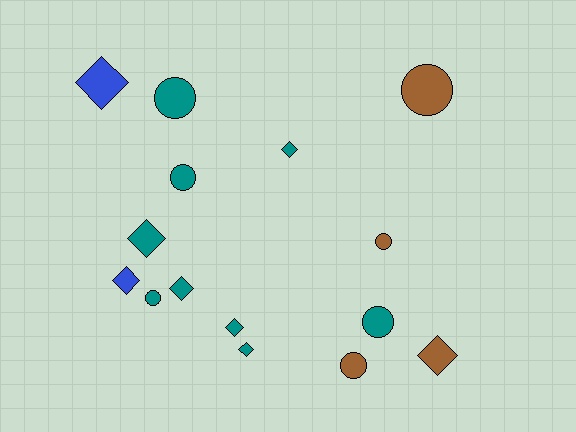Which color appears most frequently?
Teal, with 9 objects.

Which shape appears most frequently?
Diamond, with 8 objects.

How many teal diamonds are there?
There are 5 teal diamonds.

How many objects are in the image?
There are 15 objects.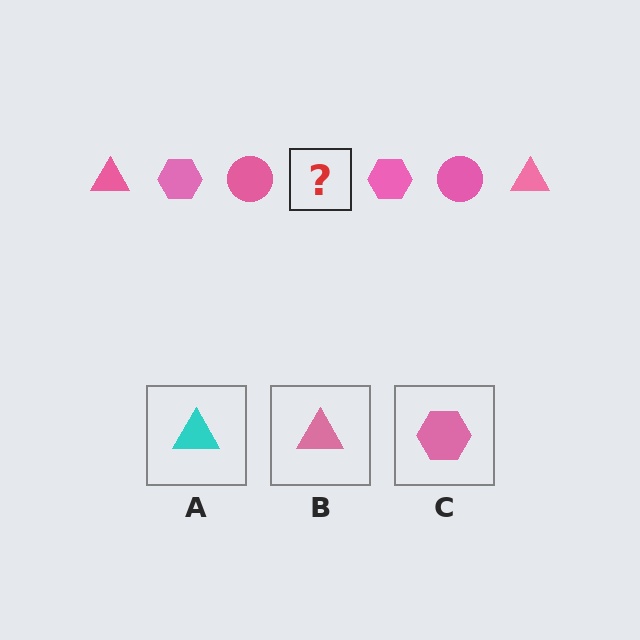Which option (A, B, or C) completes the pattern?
B.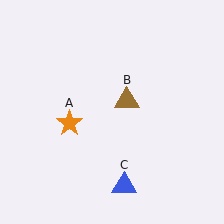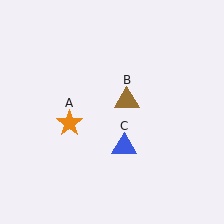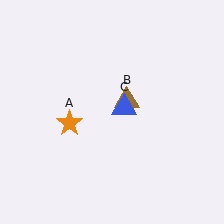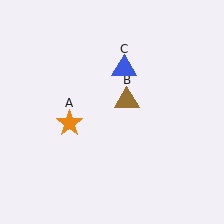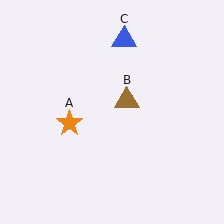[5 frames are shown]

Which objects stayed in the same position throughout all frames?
Orange star (object A) and brown triangle (object B) remained stationary.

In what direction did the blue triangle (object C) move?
The blue triangle (object C) moved up.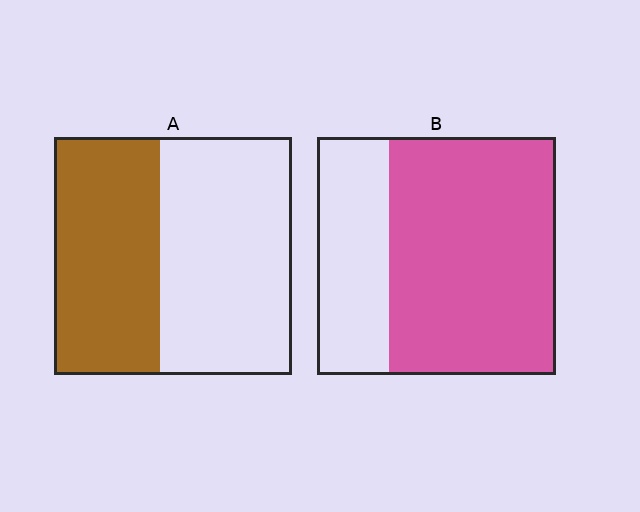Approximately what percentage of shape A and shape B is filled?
A is approximately 45% and B is approximately 70%.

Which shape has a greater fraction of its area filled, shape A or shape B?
Shape B.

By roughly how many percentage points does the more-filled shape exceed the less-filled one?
By roughly 25 percentage points (B over A).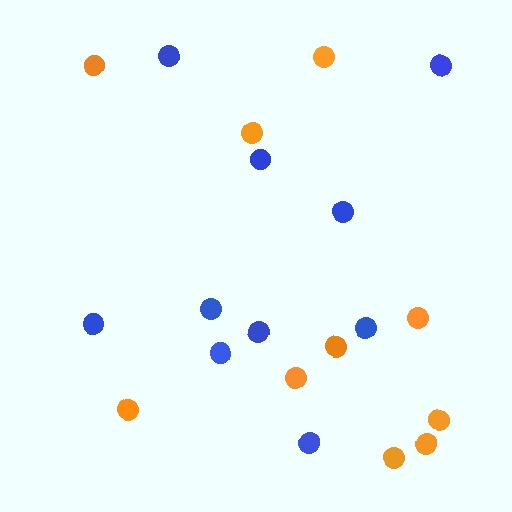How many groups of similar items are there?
There are 2 groups: one group of blue circles (10) and one group of orange circles (10).